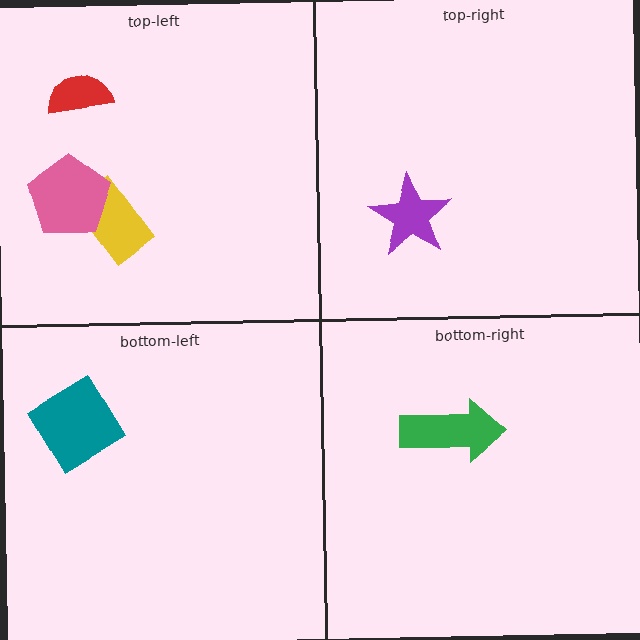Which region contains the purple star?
The top-right region.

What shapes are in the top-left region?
The red semicircle, the yellow rectangle, the pink pentagon.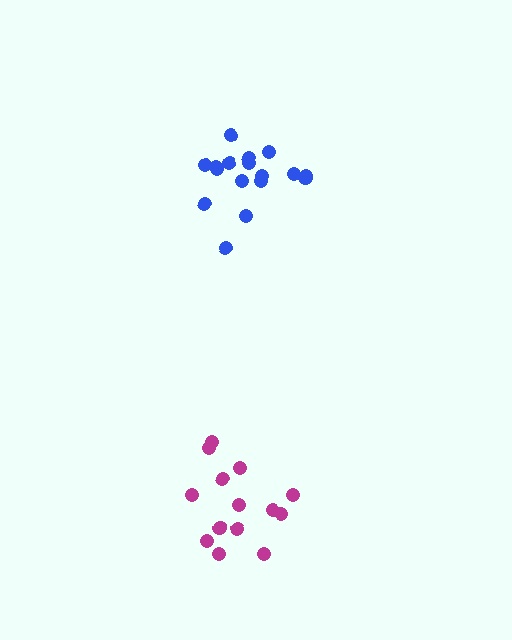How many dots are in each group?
Group 1: 17 dots, Group 2: 14 dots (31 total).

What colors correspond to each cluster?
The clusters are colored: blue, magenta.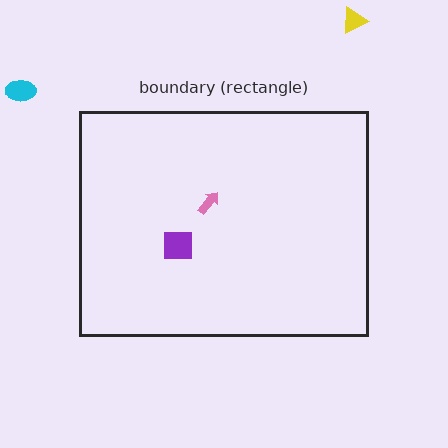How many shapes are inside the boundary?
2 inside, 2 outside.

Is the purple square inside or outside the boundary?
Inside.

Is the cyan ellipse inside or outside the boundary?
Outside.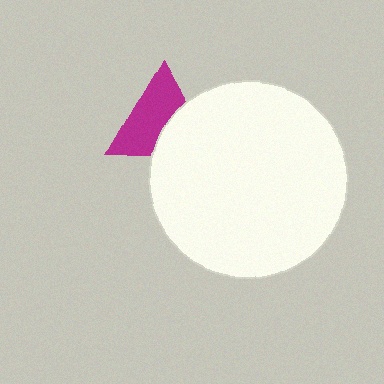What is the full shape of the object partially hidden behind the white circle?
The partially hidden object is a magenta triangle.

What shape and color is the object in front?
The object in front is a white circle.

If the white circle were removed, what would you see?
You would see the complete magenta triangle.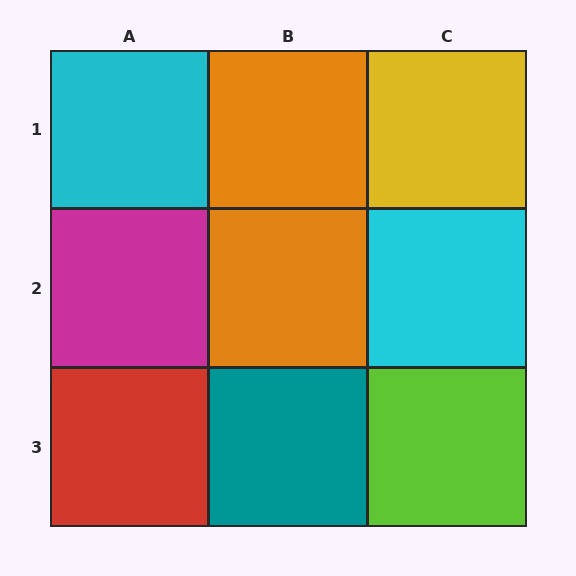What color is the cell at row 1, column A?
Cyan.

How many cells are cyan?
2 cells are cyan.